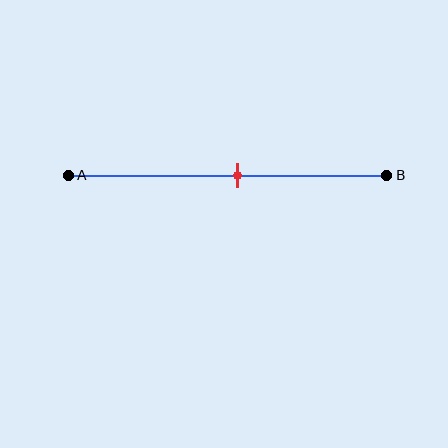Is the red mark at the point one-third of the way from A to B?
No, the mark is at about 55% from A, not at the 33% one-third point.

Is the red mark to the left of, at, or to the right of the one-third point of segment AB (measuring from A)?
The red mark is to the right of the one-third point of segment AB.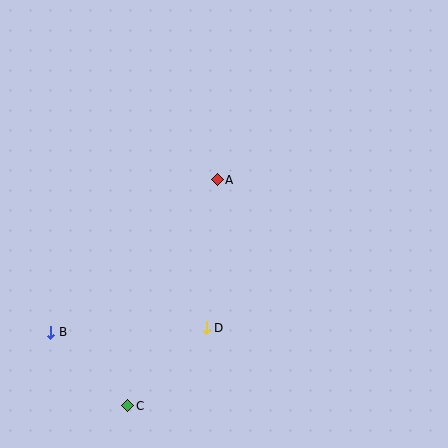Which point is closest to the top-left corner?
Point A is closest to the top-left corner.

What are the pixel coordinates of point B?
Point B is at (51, 332).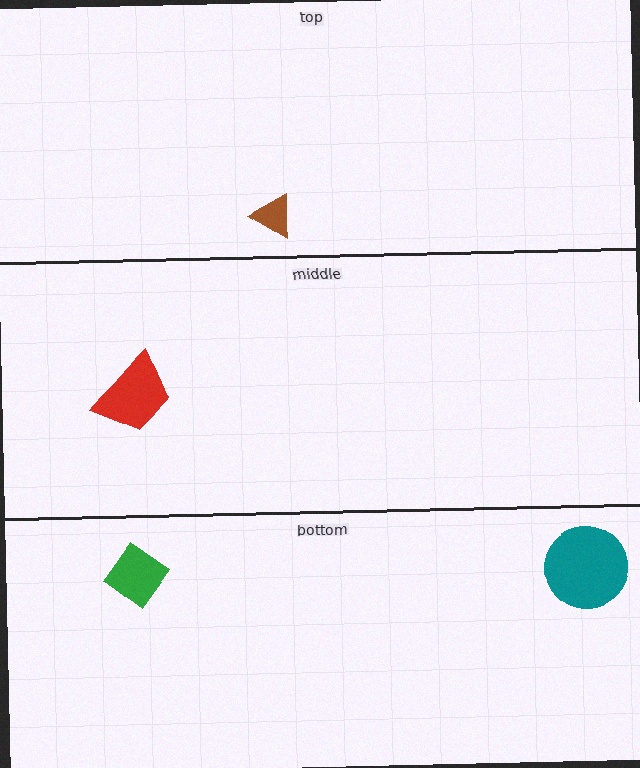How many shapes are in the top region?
1.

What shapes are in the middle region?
The red trapezoid.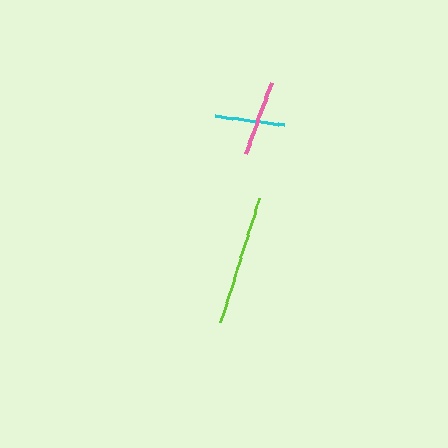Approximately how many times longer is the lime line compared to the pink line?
The lime line is approximately 1.7 times the length of the pink line.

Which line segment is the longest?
The lime line is the longest at approximately 130 pixels.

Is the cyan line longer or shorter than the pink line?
The pink line is longer than the cyan line.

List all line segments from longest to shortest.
From longest to shortest: lime, pink, cyan.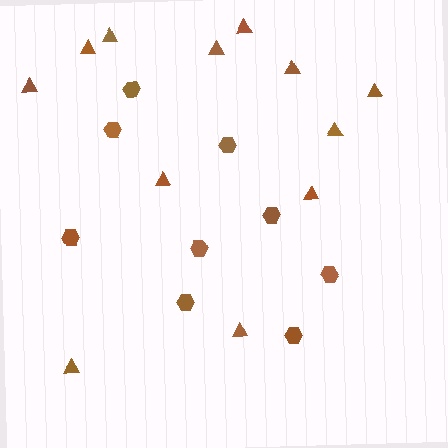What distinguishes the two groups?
There are 2 groups: one group of triangles (12) and one group of hexagons (9).